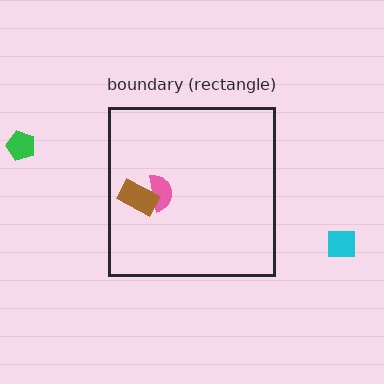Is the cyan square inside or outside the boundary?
Outside.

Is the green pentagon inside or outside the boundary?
Outside.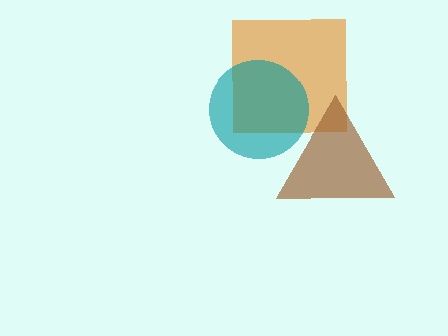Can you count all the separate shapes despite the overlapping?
Yes, there are 3 separate shapes.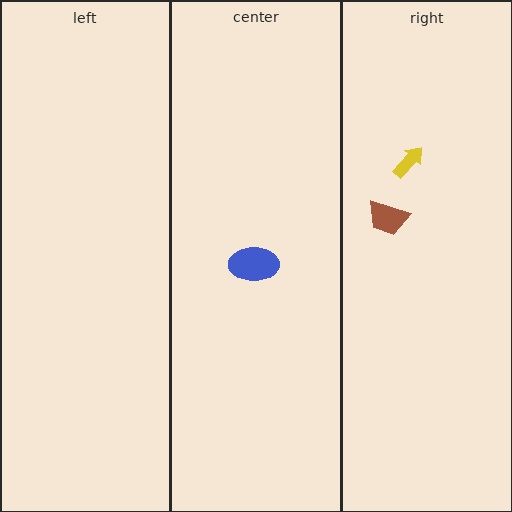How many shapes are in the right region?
2.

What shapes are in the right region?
The yellow arrow, the brown trapezoid.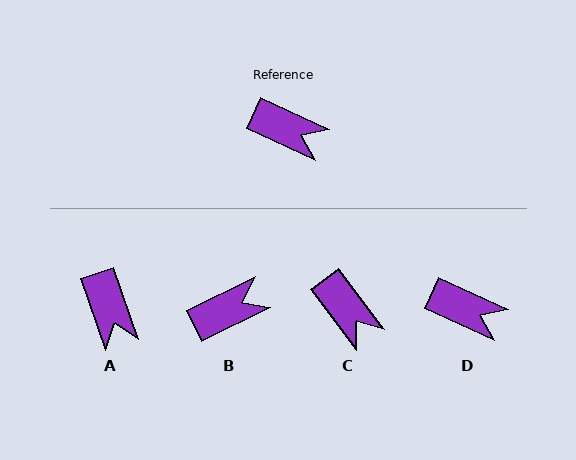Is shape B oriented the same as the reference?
No, it is off by about 51 degrees.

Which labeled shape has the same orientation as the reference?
D.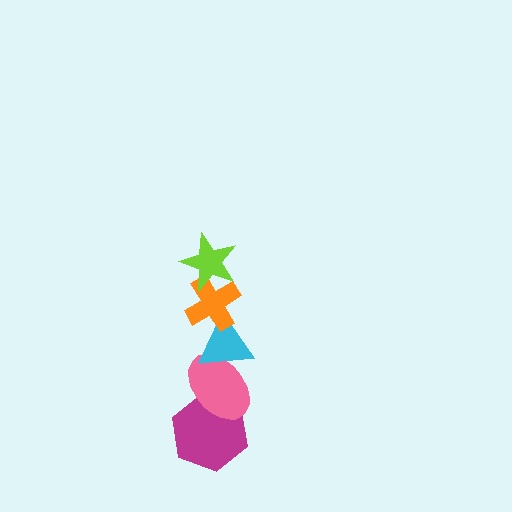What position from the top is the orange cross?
The orange cross is 2nd from the top.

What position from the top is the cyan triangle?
The cyan triangle is 3rd from the top.